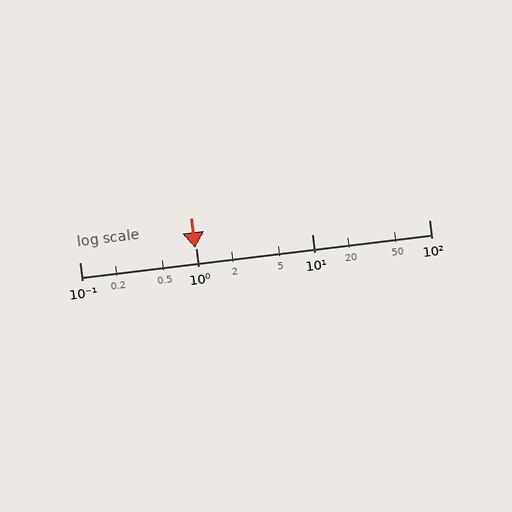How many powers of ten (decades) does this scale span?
The scale spans 3 decades, from 0.1 to 100.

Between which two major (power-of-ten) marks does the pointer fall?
The pointer is between 0.1 and 1.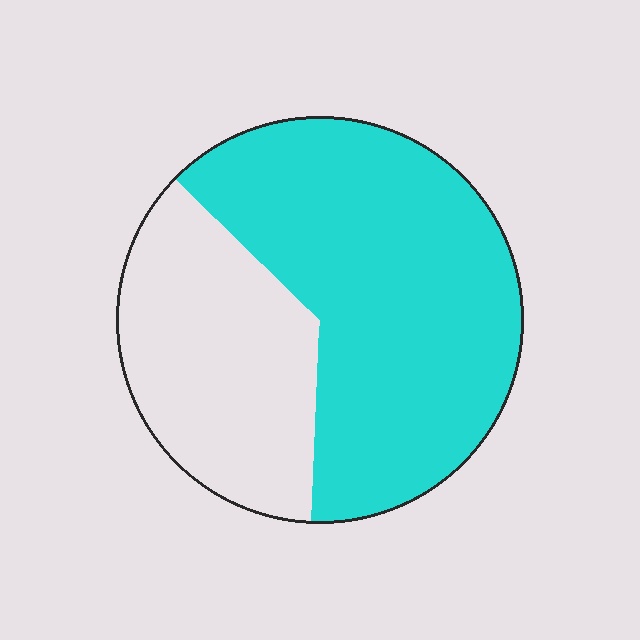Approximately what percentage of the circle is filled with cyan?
Approximately 65%.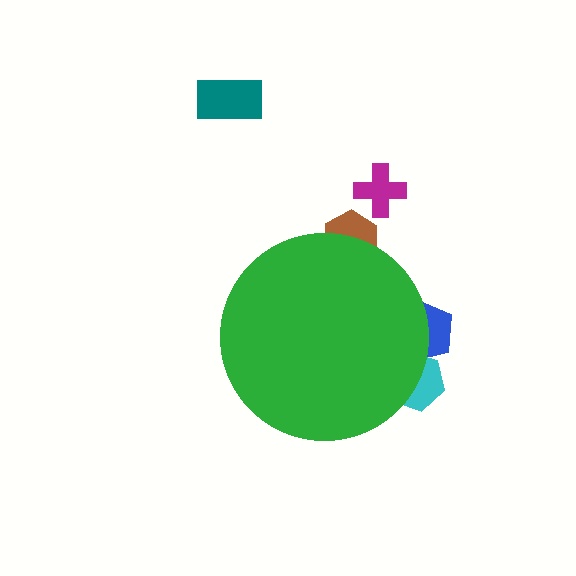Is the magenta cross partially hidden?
No, the magenta cross is fully visible.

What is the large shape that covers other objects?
A green circle.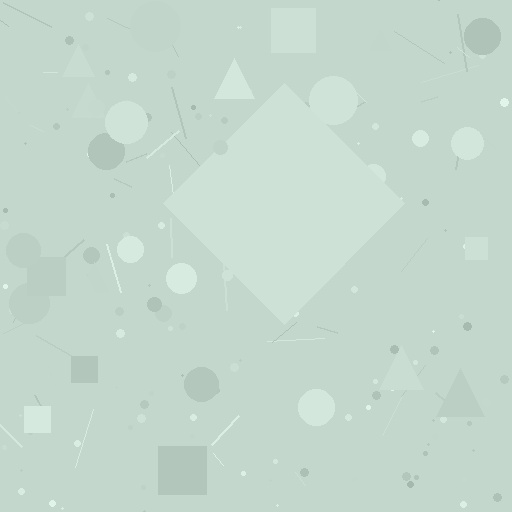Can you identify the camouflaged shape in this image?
The camouflaged shape is a diamond.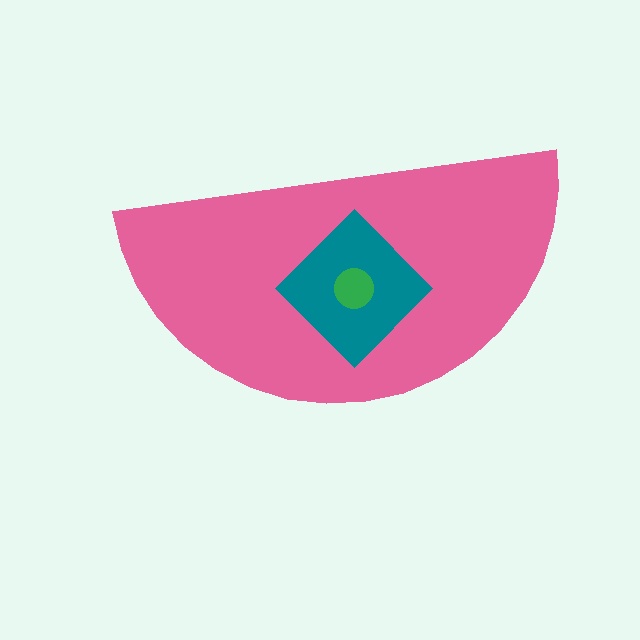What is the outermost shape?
The pink semicircle.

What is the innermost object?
The green circle.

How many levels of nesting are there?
3.